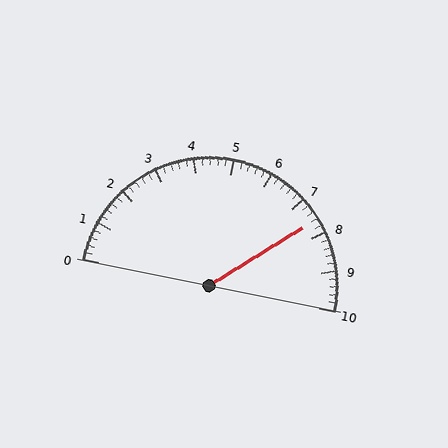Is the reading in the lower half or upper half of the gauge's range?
The reading is in the upper half of the range (0 to 10).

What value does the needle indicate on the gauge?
The needle indicates approximately 7.6.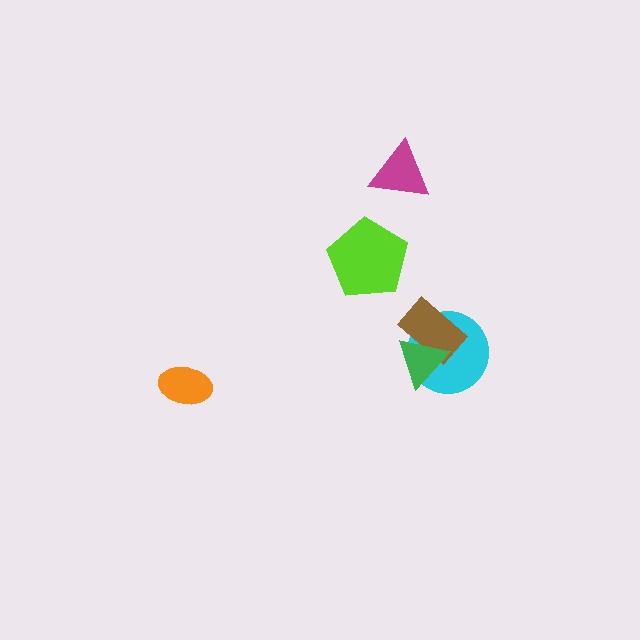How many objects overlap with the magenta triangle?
0 objects overlap with the magenta triangle.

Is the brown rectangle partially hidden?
Yes, it is partially covered by another shape.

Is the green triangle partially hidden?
No, no other shape covers it.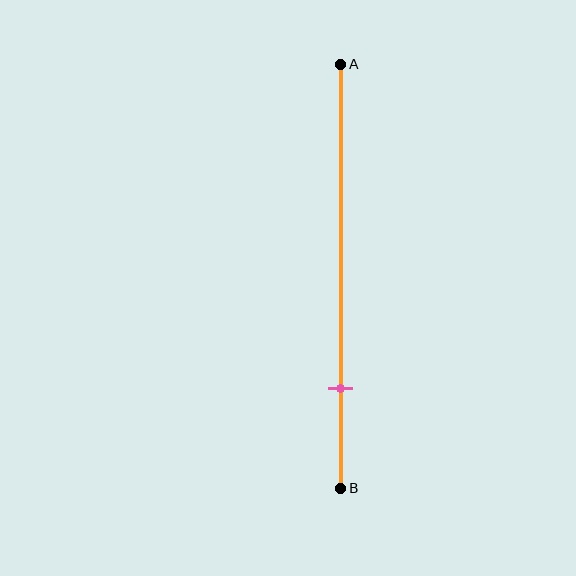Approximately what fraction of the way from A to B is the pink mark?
The pink mark is approximately 75% of the way from A to B.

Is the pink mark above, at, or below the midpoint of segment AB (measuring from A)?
The pink mark is below the midpoint of segment AB.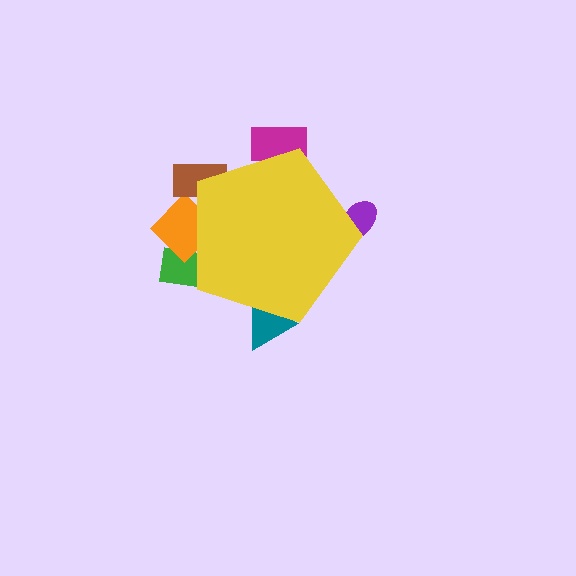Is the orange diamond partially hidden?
Yes, the orange diamond is partially hidden behind the yellow pentagon.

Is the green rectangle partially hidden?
Yes, the green rectangle is partially hidden behind the yellow pentagon.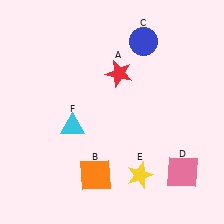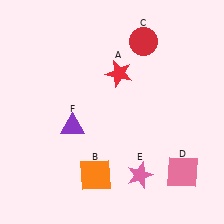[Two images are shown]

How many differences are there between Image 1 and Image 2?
There are 3 differences between the two images.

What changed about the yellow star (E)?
In Image 1, E is yellow. In Image 2, it changed to pink.